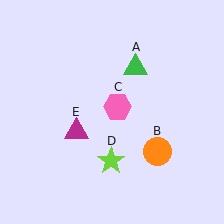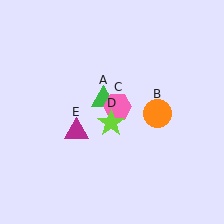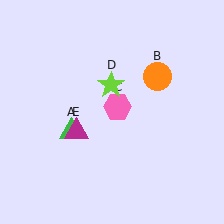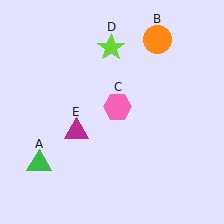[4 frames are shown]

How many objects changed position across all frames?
3 objects changed position: green triangle (object A), orange circle (object B), lime star (object D).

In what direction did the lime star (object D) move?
The lime star (object D) moved up.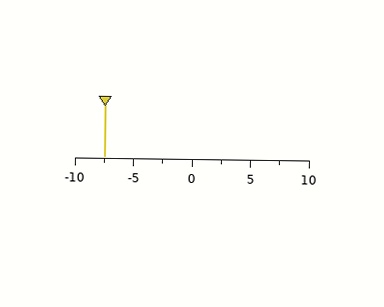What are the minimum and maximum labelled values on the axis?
The axis runs from -10 to 10.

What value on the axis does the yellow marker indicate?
The marker indicates approximately -7.5.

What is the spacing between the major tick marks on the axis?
The major ticks are spaced 5 apart.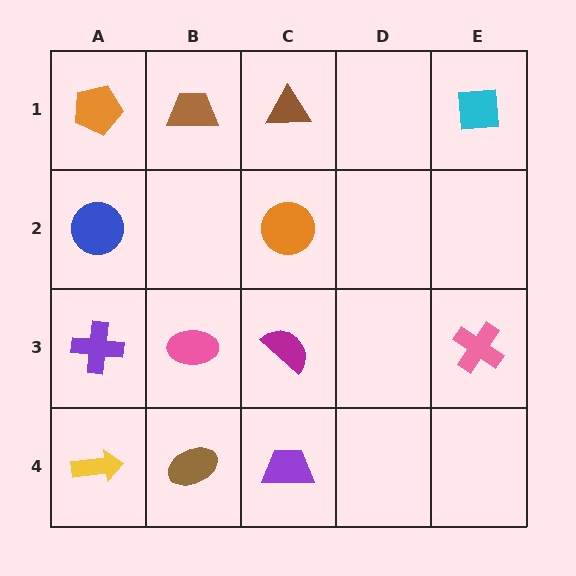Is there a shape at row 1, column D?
No, that cell is empty.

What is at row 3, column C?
A magenta semicircle.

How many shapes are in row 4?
3 shapes.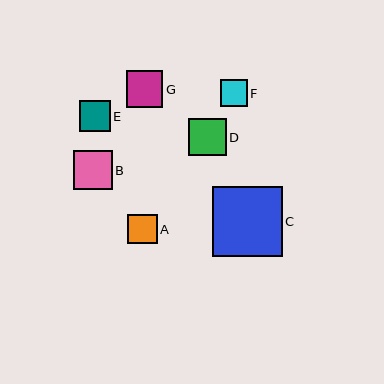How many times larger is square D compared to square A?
Square D is approximately 1.3 times the size of square A.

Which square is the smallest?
Square F is the smallest with a size of approximately 27 pixels.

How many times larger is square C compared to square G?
Square C is approximately 1.9 times the size of square G.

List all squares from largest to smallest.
From largest to smallest: C, B, D, G, E, A, F.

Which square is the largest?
Square C is the largest with a size of approximately 70 pixels.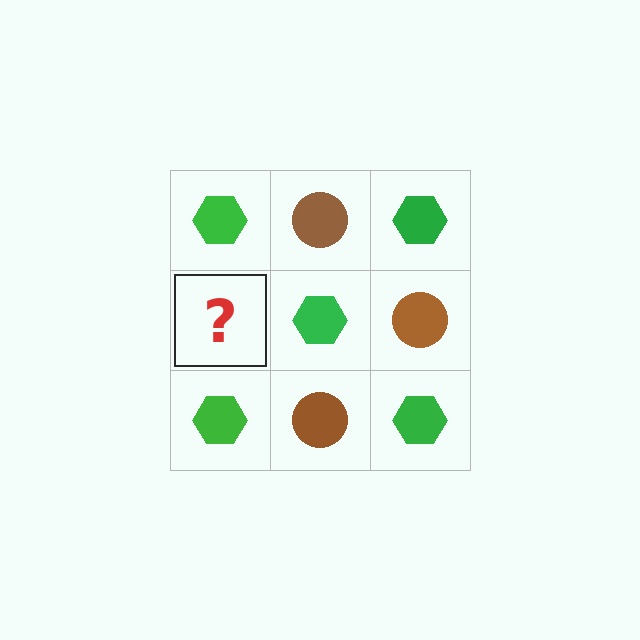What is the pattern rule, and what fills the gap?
The rule is that it alternates green hexagon and brown circle in a checkerboard pattern. The gap should be filled with a brown circle.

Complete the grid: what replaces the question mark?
The question mark should be replaced with a brown circle.